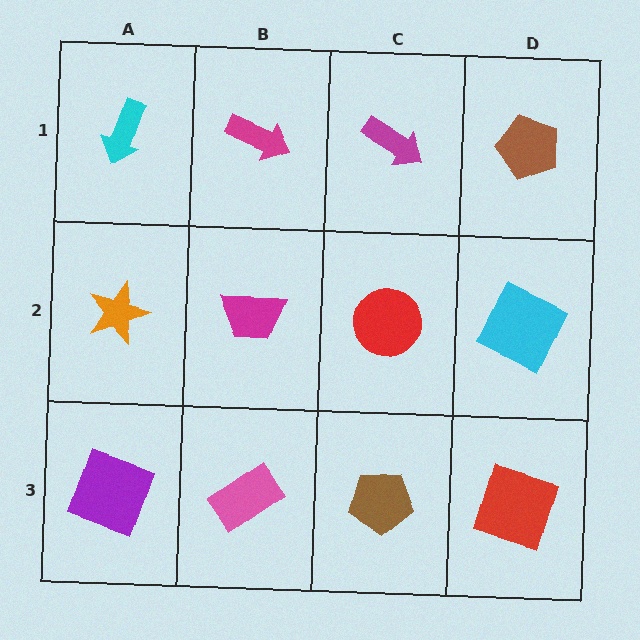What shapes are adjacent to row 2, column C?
A magenta arrow (row 1, column C), a brown pentagon (row 3, column C), a magenta trapezoid (row 2, column B), a cyan square (row 2, column D).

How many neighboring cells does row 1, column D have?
2.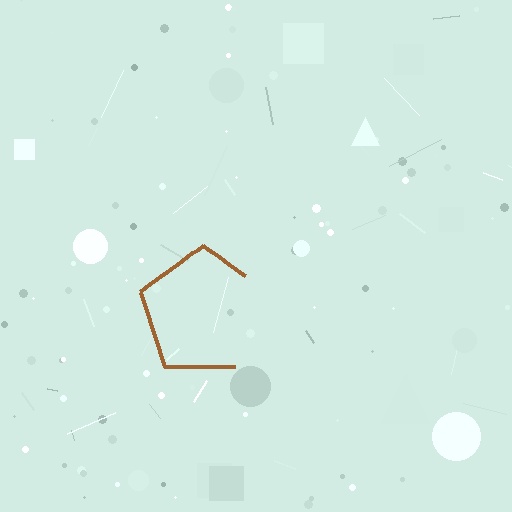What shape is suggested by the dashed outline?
The dashed outline suggests a pentagon.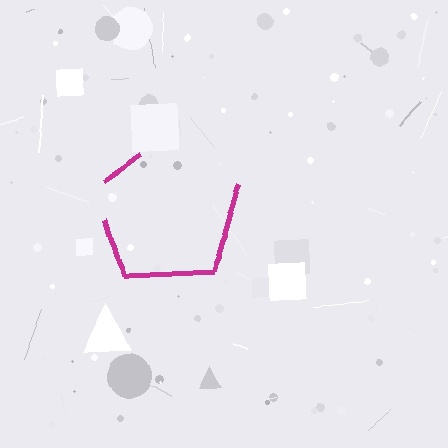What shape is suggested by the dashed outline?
The dashed outline suggests a pentagon.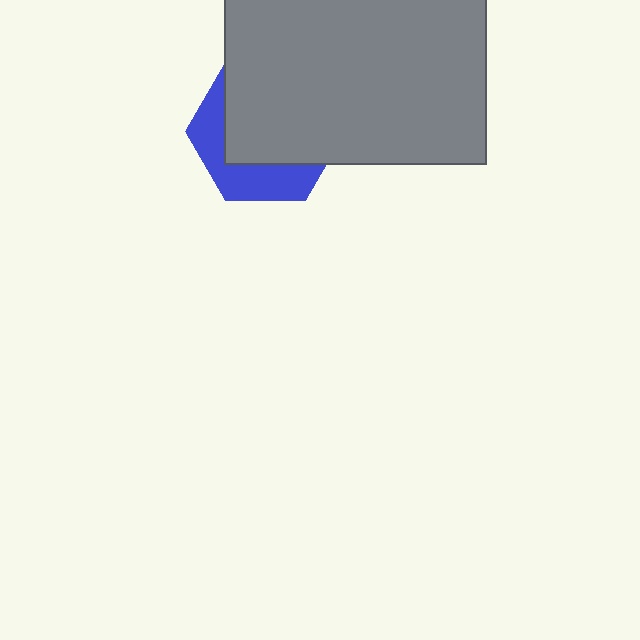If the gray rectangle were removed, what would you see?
You would see the complete blue hexagon.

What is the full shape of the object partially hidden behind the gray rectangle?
The partially hidden object is a blue hexagon.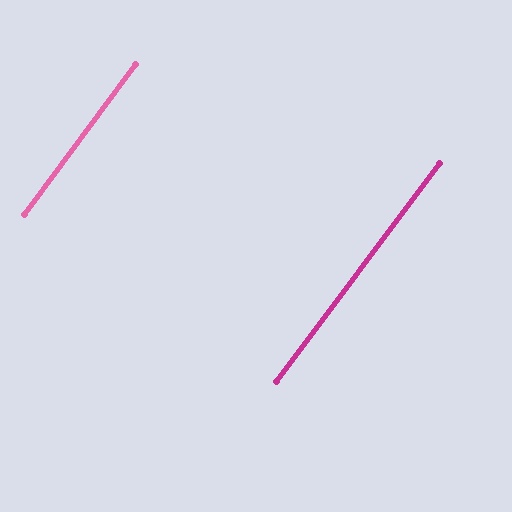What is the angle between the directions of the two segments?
Approximately 0 degrees.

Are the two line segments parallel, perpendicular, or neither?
Parallel — their directions differ by only 0.4°.